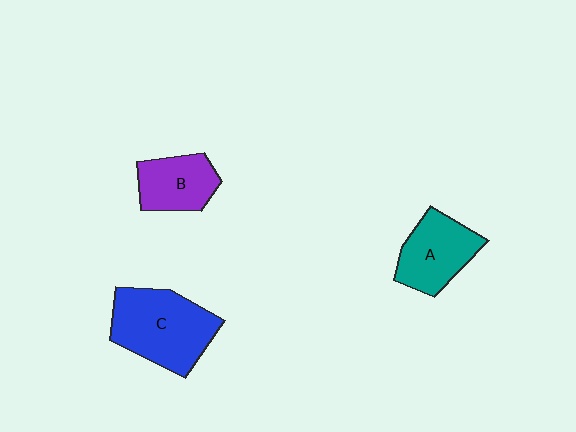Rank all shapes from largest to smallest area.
From largest to smallest: C (blue), A (teal), B (purple).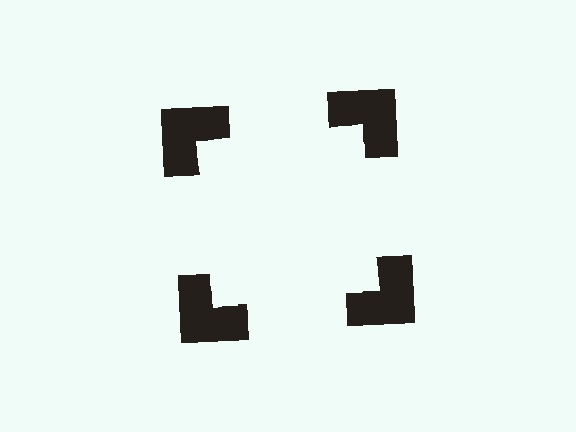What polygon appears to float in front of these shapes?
An illusory square — its edges are inferred from the aligned wedge cuts in the notched squares, not physically drawn.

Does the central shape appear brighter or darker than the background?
It typically appears slightly brighter than the background, even though no actual brightness change is drawn.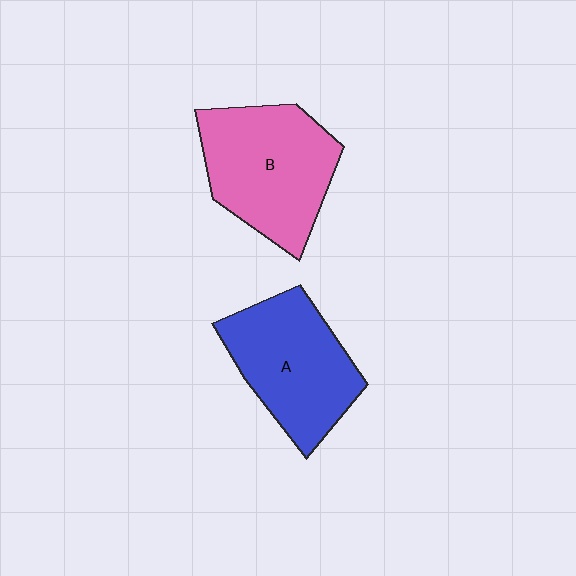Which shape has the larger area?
Shape B (pink).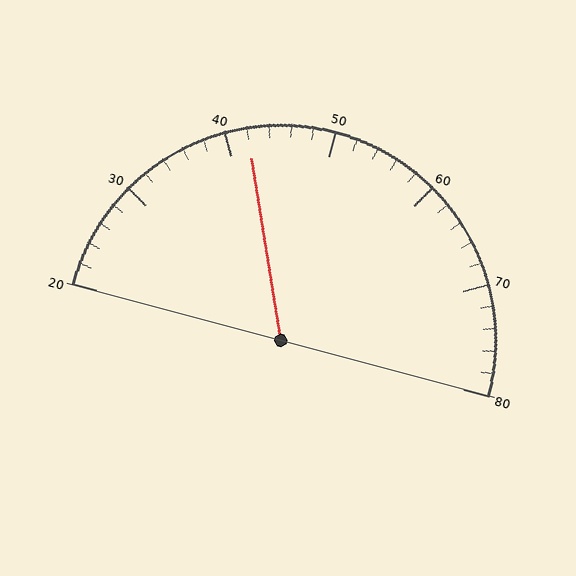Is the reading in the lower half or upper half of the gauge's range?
The reading is in the lower half of the range (20 to 80).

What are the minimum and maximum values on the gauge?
The gauge ranges from 20 to 80.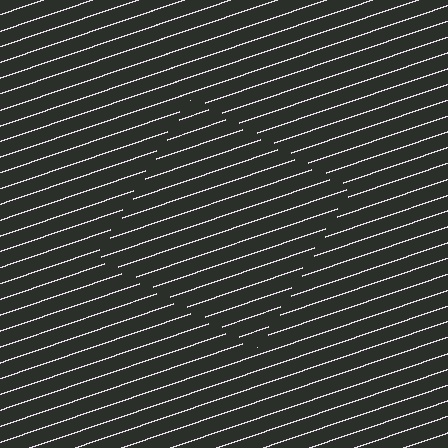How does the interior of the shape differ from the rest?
The interior of the shape contains the same grating, shifted by half a period — the contour is defined by the phase discontinuity where line-ends from the inner and outer gratings abut.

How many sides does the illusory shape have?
4 sides — the line-ends trace a square.